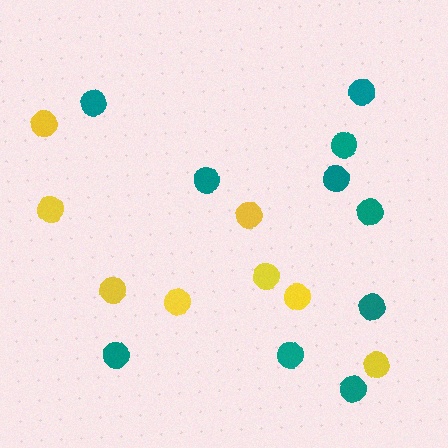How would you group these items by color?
There are 2 groups: one group of yellow circles (8) and one group of teal circles (10).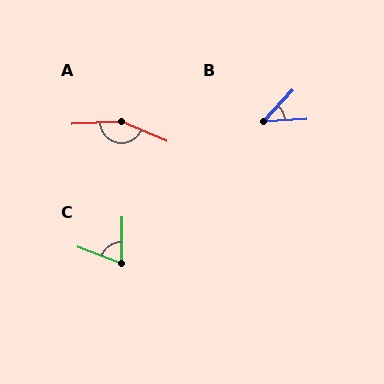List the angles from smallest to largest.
B (44°), C (70°), A (153°).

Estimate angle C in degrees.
Approximately 70 degrees.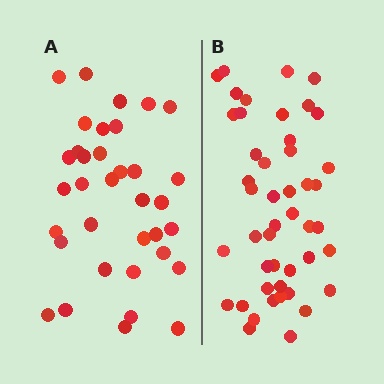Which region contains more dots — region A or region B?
Region B (the right region) has more dots.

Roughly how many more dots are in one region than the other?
Region B has roughly 12 or so more dots than region A.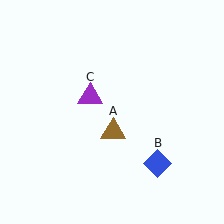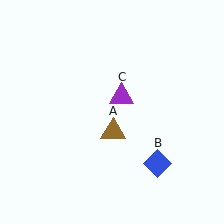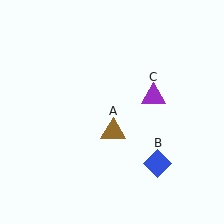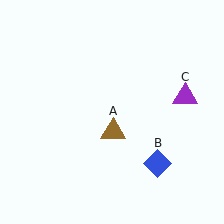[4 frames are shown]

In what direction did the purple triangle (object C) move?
The purple triangle (object C) moved right.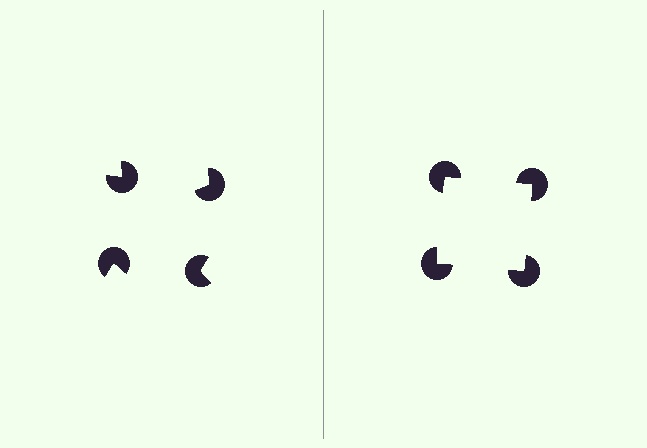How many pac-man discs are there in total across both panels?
8 — 4 on each side.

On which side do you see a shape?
An illusory square appears on the right side. On the left side the wedge cuts are rotated, so no coherent shape forms.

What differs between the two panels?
The pac-man discs are positioned identically on both sides; only the wedge orientations differ. On the right they align to a square; on the left they are misaligned.